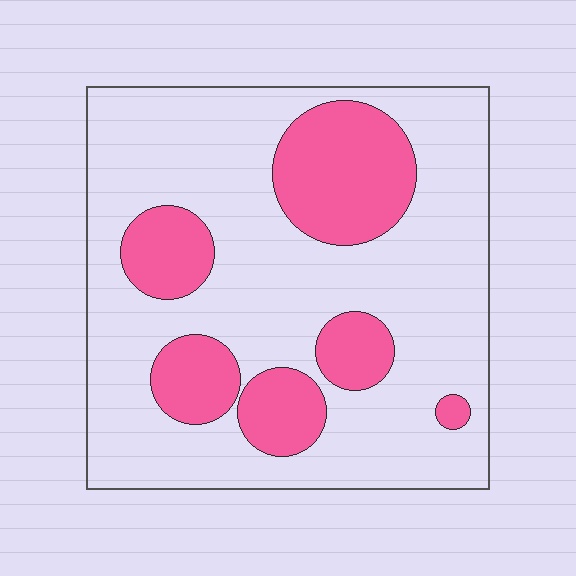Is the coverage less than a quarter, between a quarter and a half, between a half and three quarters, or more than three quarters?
Between a quarter and a half.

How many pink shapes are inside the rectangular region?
6.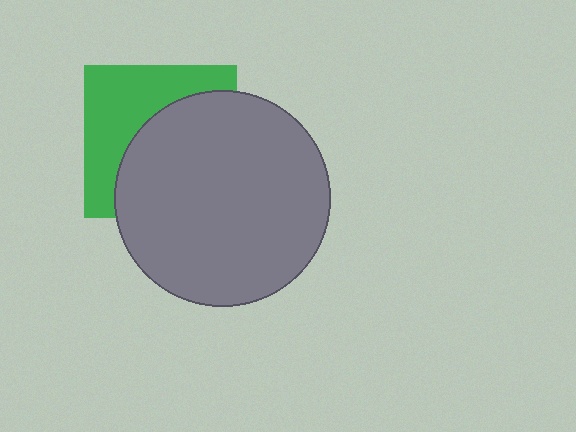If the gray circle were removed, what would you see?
You would see the complete green square.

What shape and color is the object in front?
The object in front is a gray circle.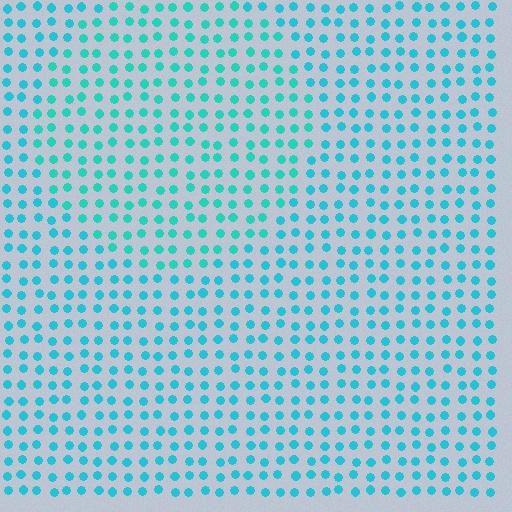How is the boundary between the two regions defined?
The boundary is defined purely by a slight shift in hue (about 16 degrees). Spacing, size, and orientation are identical on both sides.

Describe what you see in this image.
The image is filled with small cyan elements in a uniform arrangement. A circle-shaped region is visible where the elements are tinted to a slightly different hue, forming a subtle color boundary.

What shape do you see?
I see a circle.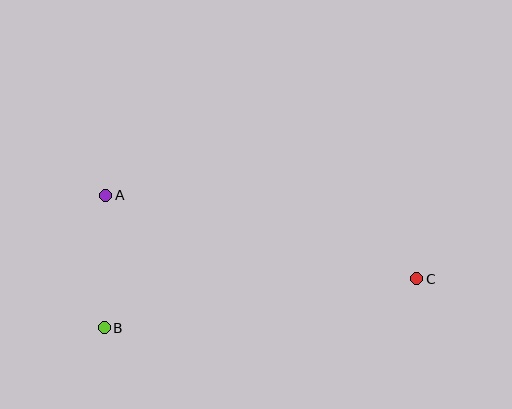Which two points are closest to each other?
Points A and B are closest to each other.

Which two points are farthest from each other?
Points A and C are farthest from each other.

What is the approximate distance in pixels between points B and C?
The distance between B and C is approximately 316 pixels.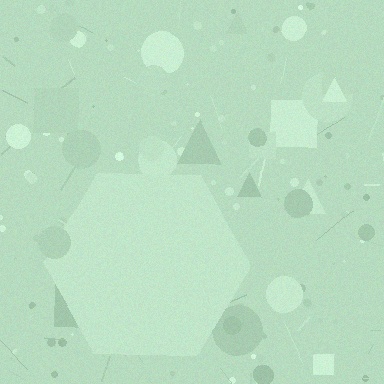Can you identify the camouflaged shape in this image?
The camouflaged shape is a hexagon.